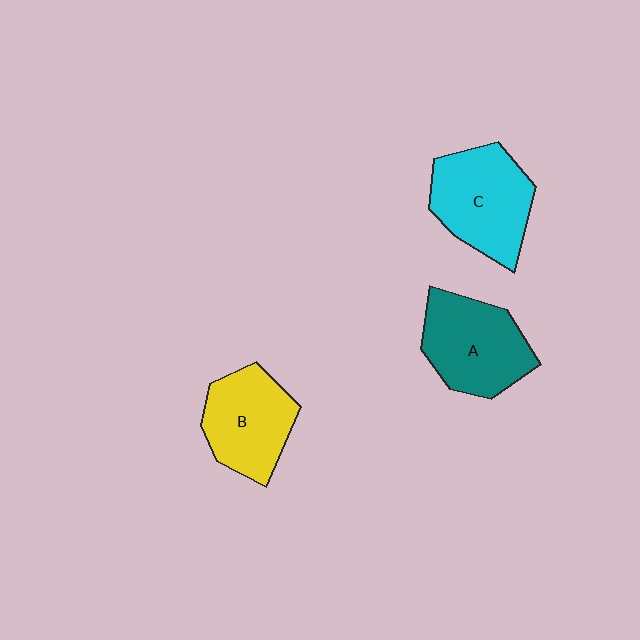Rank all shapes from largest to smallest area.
From largest to smallest: C (cyan), A (teal), B (yellow).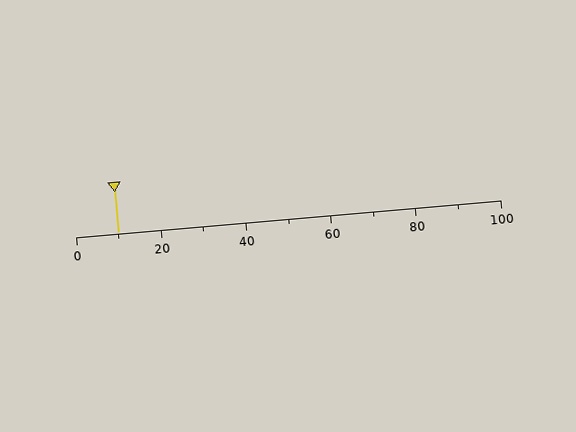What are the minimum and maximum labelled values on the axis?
The axis runs from 0 to 100.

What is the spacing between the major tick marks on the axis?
The major ticks are spaced 20 apart.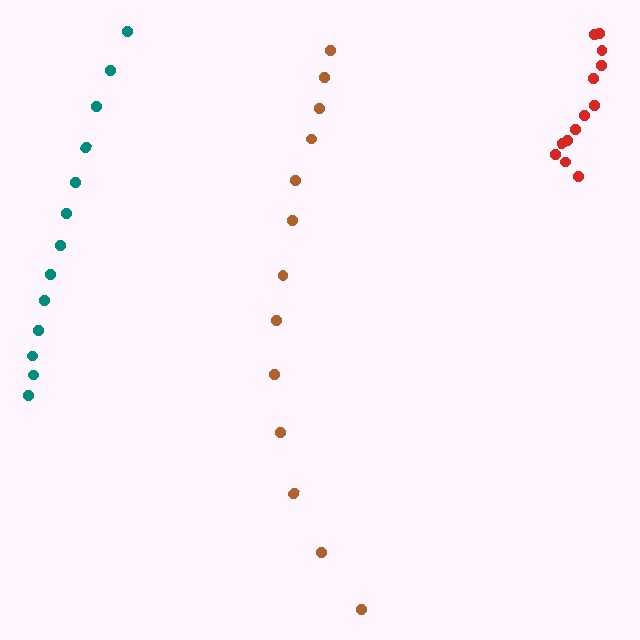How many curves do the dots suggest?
There are 3 distinct paths.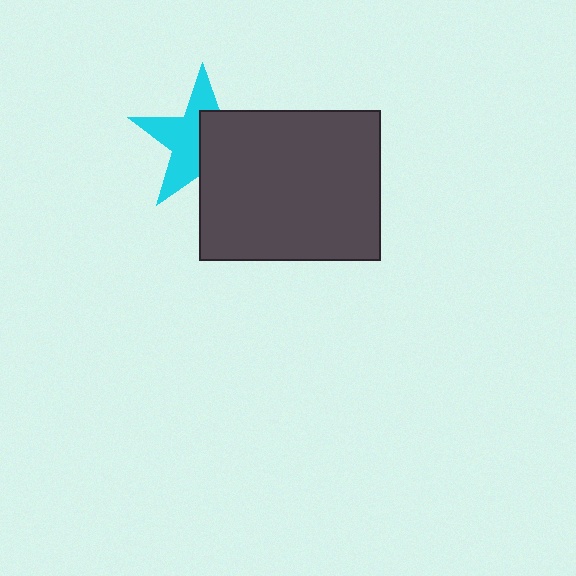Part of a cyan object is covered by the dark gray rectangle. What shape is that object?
It is a star.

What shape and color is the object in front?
The object in front is a dark gray rectangle.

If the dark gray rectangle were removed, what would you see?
You would see the complete cyan star.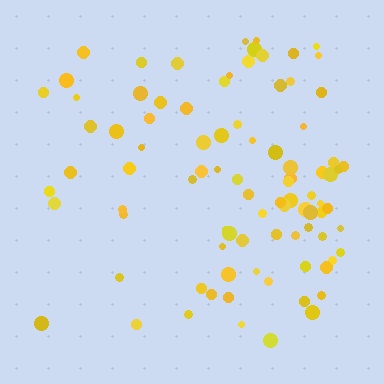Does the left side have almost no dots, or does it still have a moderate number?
Still a moderate number, just noticeably fewer than the right.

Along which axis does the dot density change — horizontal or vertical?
Horizontal.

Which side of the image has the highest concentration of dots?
The right.